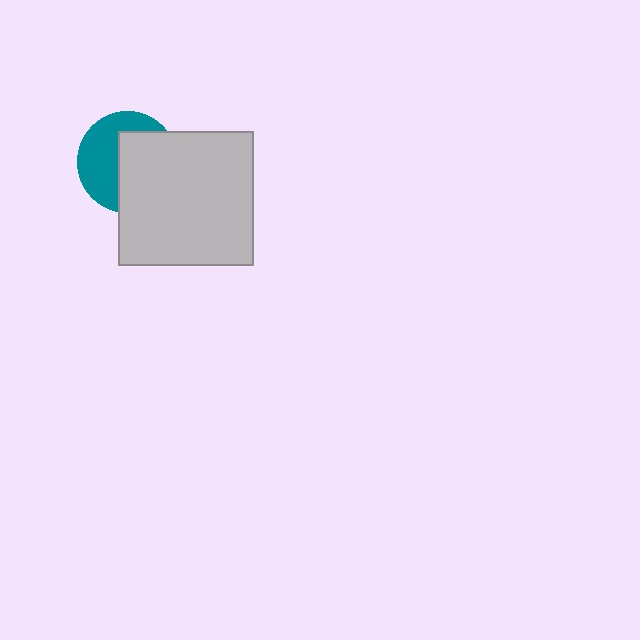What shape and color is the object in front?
The object in front is a light gray square.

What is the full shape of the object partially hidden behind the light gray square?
The partially hidden object is a teal circle.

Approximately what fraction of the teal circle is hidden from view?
Roughly 53% of the teal circle is hidden behind the light gray square.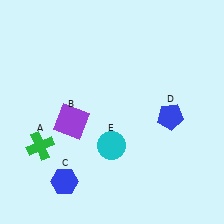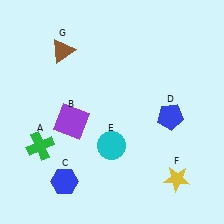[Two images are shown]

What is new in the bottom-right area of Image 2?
A yellow star (F) was added in the bottom-right area of Image 2.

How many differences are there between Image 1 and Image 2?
There are 2 differences between the two images.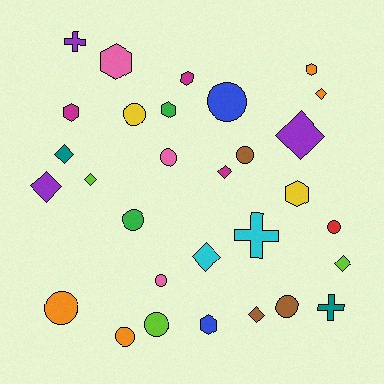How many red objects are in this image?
There is 1 red object.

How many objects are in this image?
There are 30 objects.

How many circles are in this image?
There are 11 circles.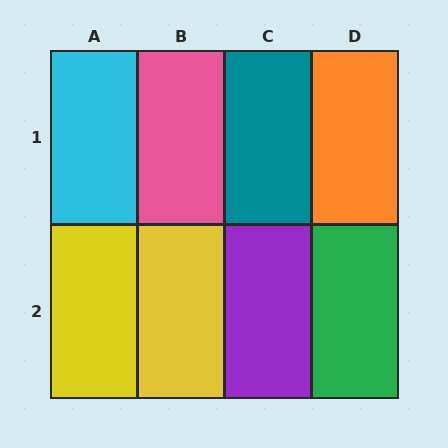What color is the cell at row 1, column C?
Teal.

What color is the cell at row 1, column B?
Pink.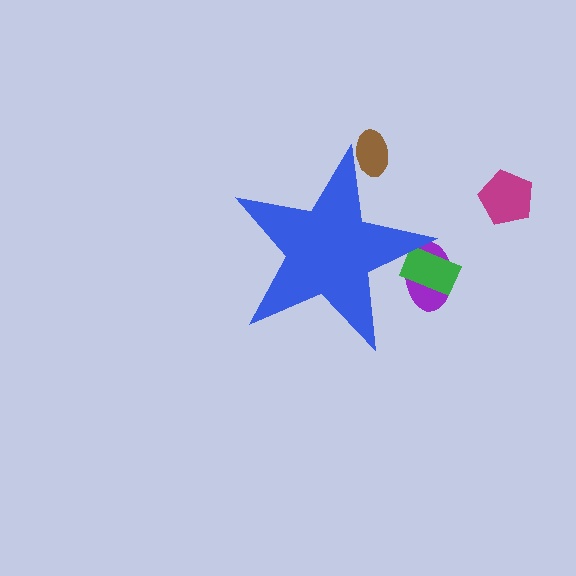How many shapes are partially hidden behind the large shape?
3 shapes are partially hidden.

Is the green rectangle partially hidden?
Yes, the green rectangle is partially hidden behind the blue star.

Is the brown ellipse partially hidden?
Yes, the brown ellipse is partially hidden behind the blue star.